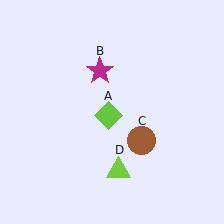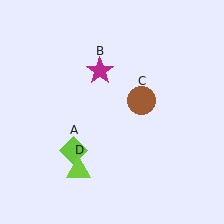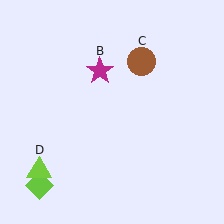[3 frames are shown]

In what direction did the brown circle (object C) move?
The brown circle (object C) moved up.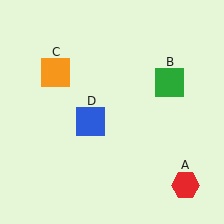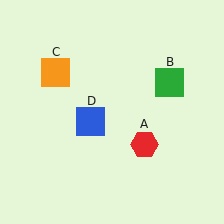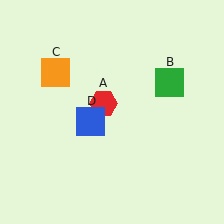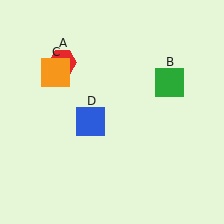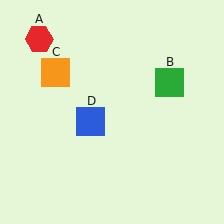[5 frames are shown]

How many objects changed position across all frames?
1 object changed position: red hexagon (object A).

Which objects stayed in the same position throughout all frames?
Green square (object B) and orange square (object C) and blue square (object D) remained stationary.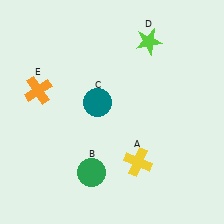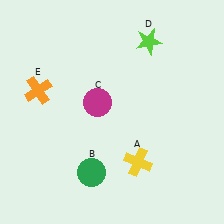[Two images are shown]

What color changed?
The circle (C) changed from teal in Image 1 to magenta in Image 2.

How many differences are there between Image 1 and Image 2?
There is 1 difference between the two images.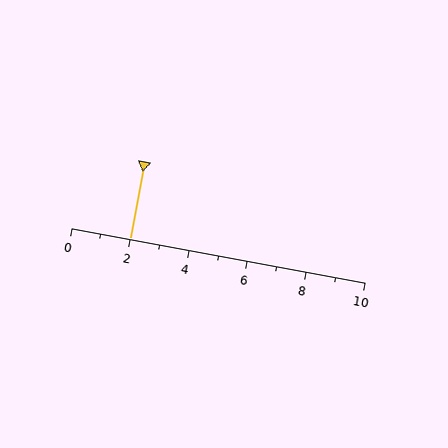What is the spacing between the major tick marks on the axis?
The major ticks are spaced 2 apart.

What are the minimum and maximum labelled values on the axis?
The axis runs from 0 to 10.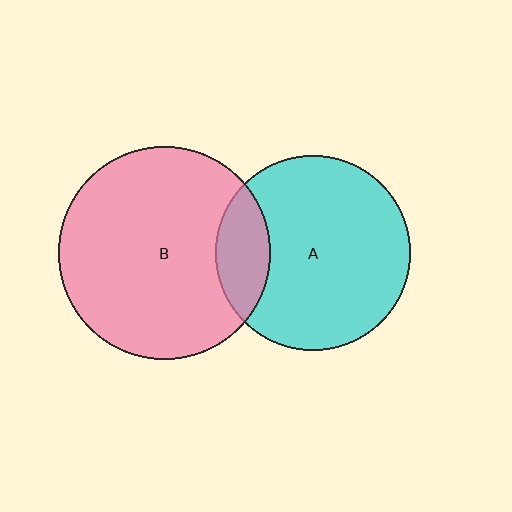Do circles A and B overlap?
Yes.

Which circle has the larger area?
Circle B (pink).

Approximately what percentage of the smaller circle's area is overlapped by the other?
Approximately 20%.